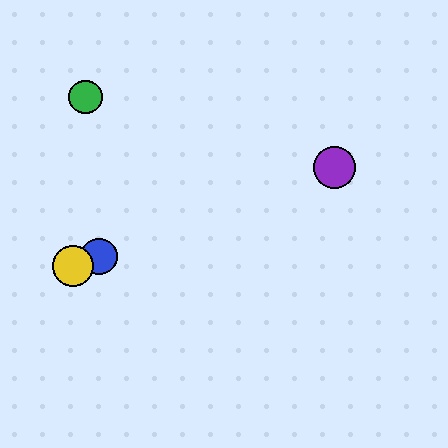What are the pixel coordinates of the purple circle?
The purple circle is at (334, 168).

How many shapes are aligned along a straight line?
4 shapes (the red triangle, the blue circle, the yellow circle, the purple circle) are aligned along a straight line.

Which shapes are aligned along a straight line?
The red triangle, the blue circle, the yellow circle, the purple circle are aligned along a straight line.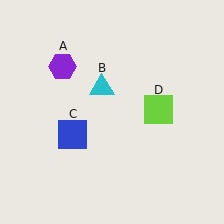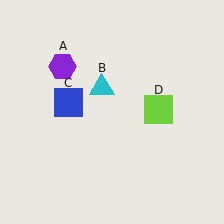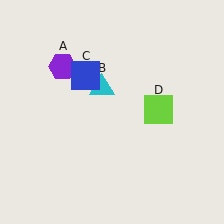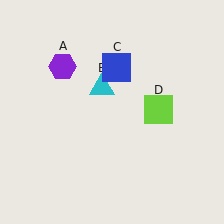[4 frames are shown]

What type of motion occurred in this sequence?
The blue square (object C) rotated clockwise around the center of the scene.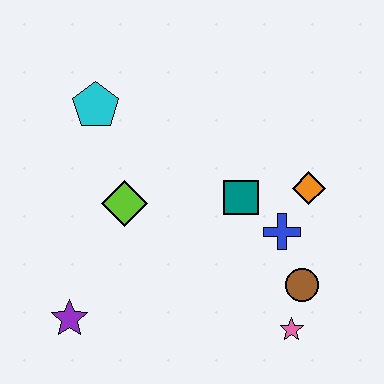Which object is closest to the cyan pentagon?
The lime diamond is closest to the cyan pentagon.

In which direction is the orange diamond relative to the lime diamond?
The orange diamond is to the right of the lime diamond.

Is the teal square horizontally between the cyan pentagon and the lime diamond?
No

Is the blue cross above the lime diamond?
No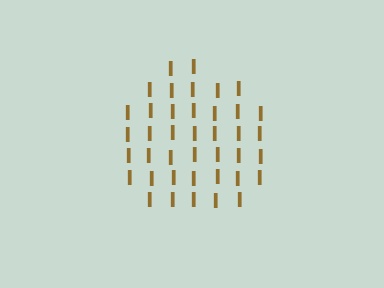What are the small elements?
The small elements are letter I's.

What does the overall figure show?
The overall figure shows a circle.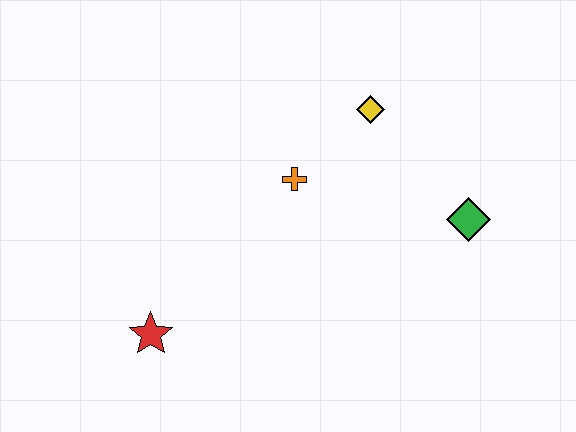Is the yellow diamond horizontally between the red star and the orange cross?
No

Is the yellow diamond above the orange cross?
Yes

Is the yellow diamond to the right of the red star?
Yes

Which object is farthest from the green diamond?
The red star is farthest from the green diamond.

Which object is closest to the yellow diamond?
The orange cross is closest to the yellow diamond.